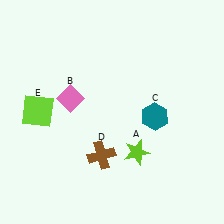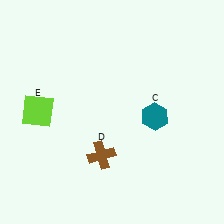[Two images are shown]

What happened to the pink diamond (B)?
The pink diamond (B) was removed in Image 2. It was in the top-left area of Image 1.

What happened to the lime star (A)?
The lime star (A) was removed in Image 2. It was in the bottom-right area of Image 1.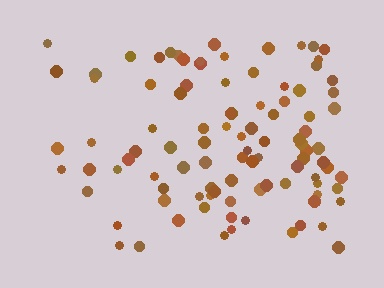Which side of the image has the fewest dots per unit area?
The left.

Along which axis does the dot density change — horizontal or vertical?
Horizontal.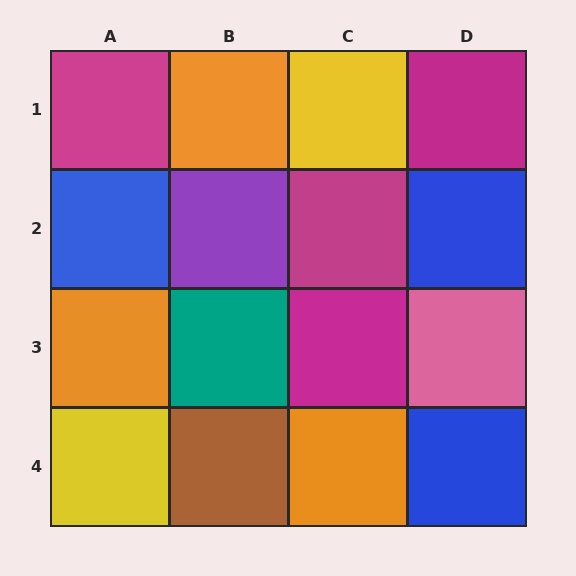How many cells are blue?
3 cells are blue.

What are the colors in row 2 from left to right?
Blue, purple, magenta, blue.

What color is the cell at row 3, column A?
Orange.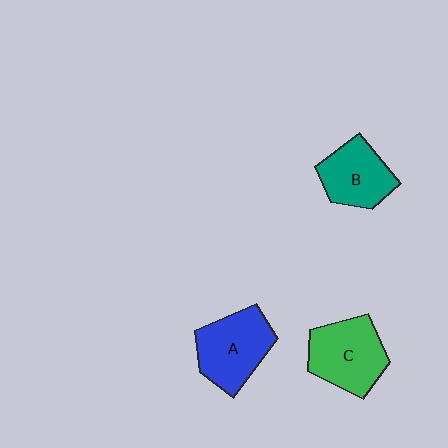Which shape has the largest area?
Shape C (green).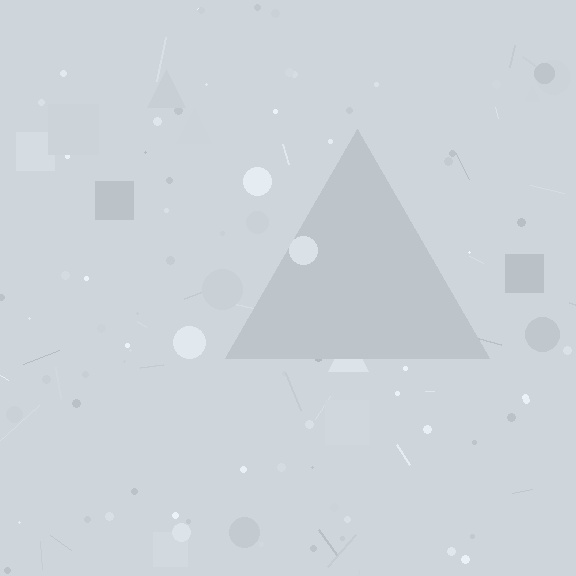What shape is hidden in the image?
A triangle is hidden in the image.